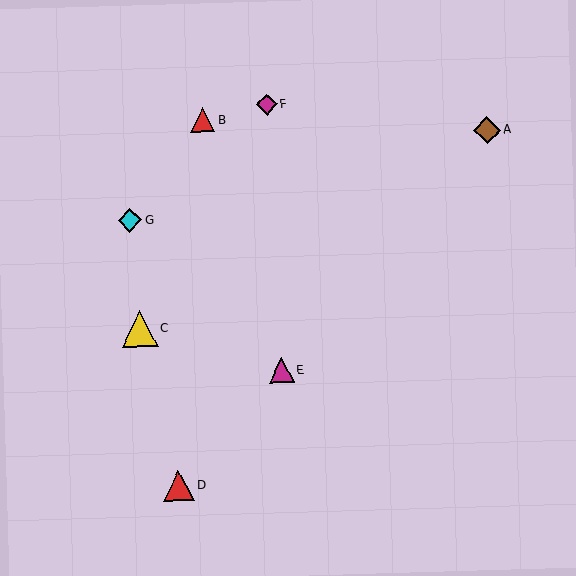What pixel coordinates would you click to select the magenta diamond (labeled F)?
Click at (267, 104) to select the magenta diamond F.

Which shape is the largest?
The yellow triangle (labeled C) is the largest.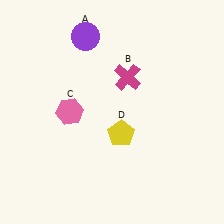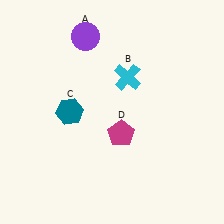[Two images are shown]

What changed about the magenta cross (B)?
In Image 1, B is magenta. In Image 2, it changed to cyan.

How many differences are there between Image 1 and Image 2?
There are 3 differences between the two images.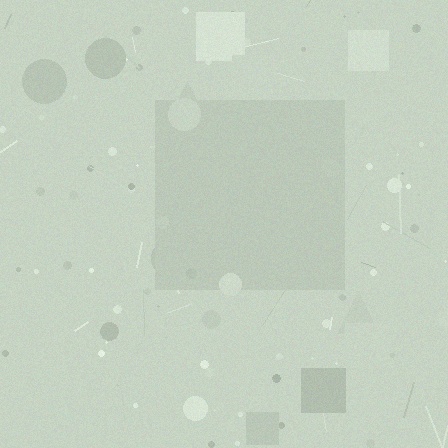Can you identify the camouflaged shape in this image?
The camouflaged shape is a square.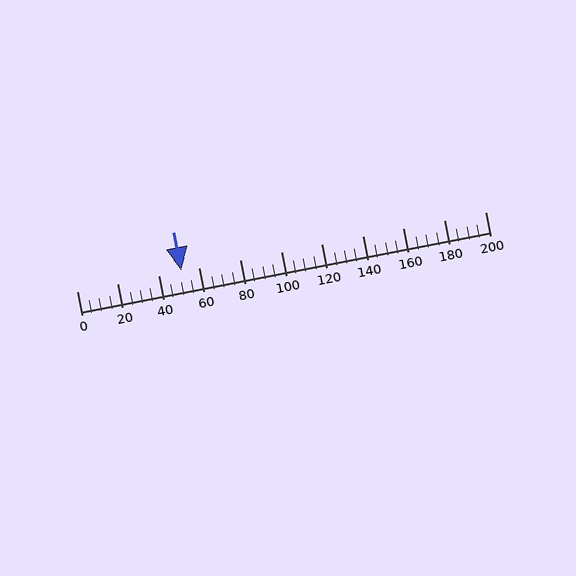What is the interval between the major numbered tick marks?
The major tick marks are spaced 20 units apart.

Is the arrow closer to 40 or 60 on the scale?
The arrow is closer to 60.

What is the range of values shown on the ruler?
The ruler shows values from 0 to 200.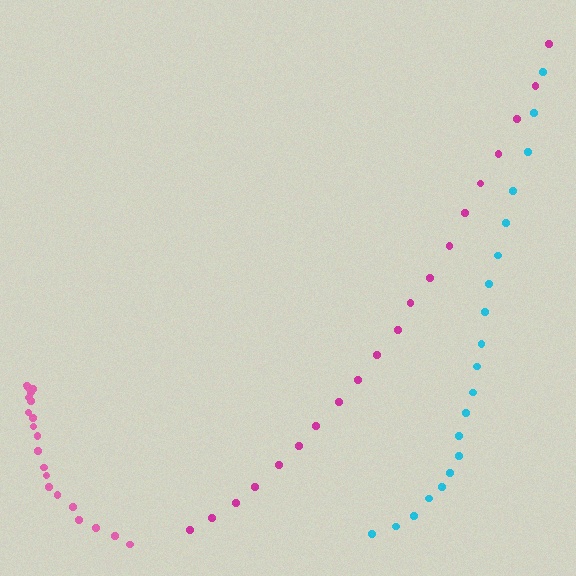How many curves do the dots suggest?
There are 3 distinct paths.